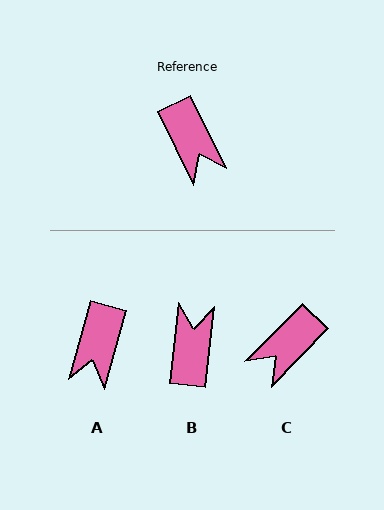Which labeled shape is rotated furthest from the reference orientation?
B, about 147 degrees away.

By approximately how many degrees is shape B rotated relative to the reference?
Approximately 147 degrees counter-clockwise.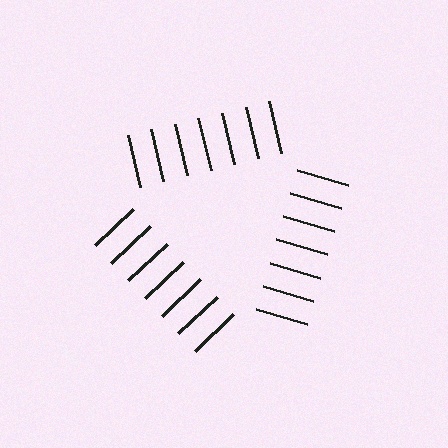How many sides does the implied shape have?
3 sides — the line-ends trace a triangle.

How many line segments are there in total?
21 — 7 along each of the 3 edges.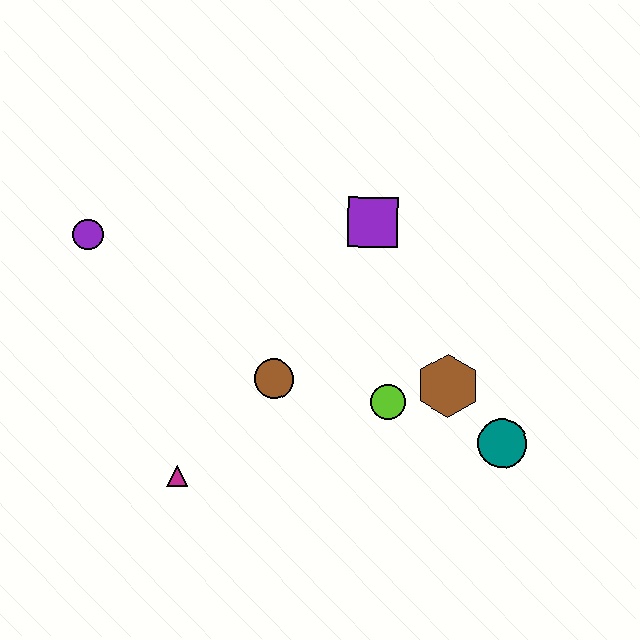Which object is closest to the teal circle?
The brown hexagon is closest to the teal circle.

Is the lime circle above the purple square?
No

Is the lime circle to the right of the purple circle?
Yes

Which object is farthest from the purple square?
The magenta triangle is farthest from the purple square.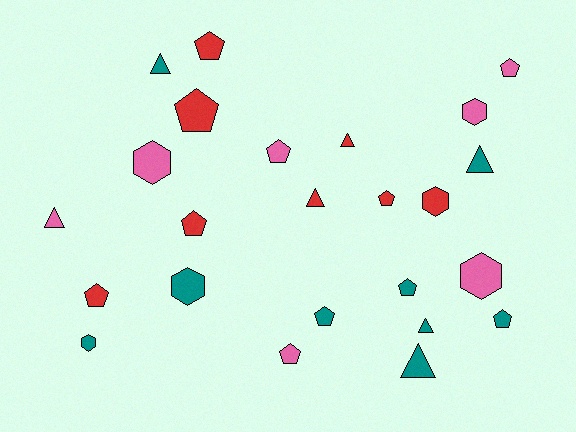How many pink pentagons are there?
There are 3 pink pentagons.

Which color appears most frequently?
Teal, with 9 objects.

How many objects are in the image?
There are 24 objects.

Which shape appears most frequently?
Pentagon, with 11 objects.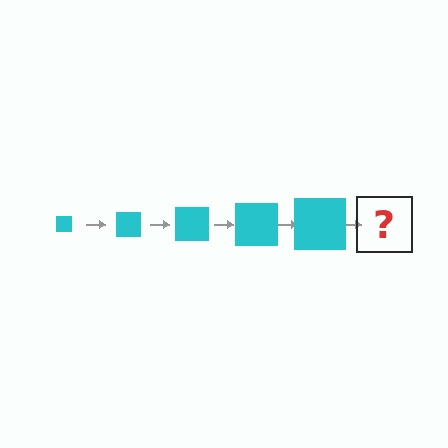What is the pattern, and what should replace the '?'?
The pattern is that the square gets progressively larger each step. The '?' should be a cyan square, larger than the previous one.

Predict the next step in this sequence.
The next step is a cyan square, larger than the previous one.